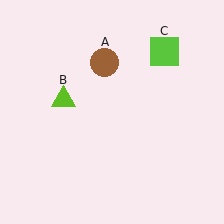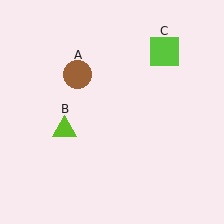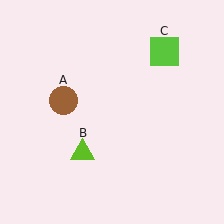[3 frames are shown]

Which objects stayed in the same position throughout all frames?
Lime square (object C) remained stationary.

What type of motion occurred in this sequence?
The brown circle (object A), lime triangle (object B) rotated counterclockwise around the center of the scene.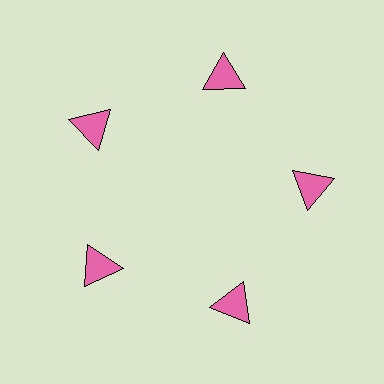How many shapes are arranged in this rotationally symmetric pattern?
There are 5 shapes, arranged in 5 groups of 1.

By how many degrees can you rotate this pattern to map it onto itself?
The pattern maps onto itself every 72 degrees of rotation.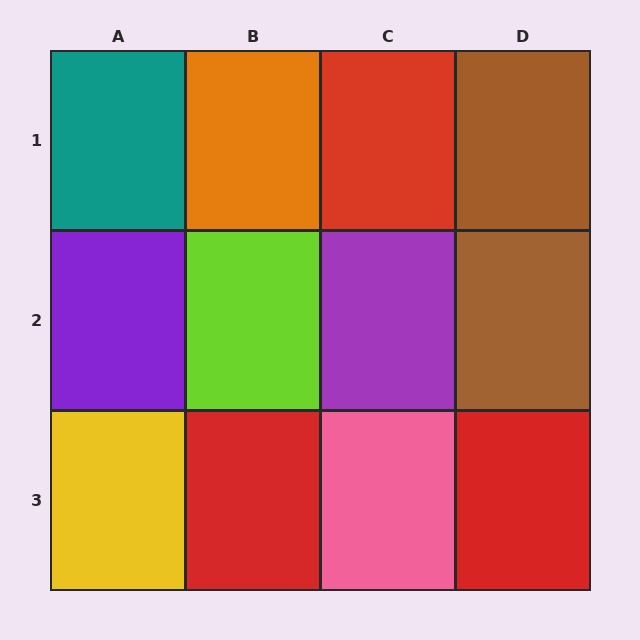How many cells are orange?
1 cell is orange.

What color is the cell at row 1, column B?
Orange.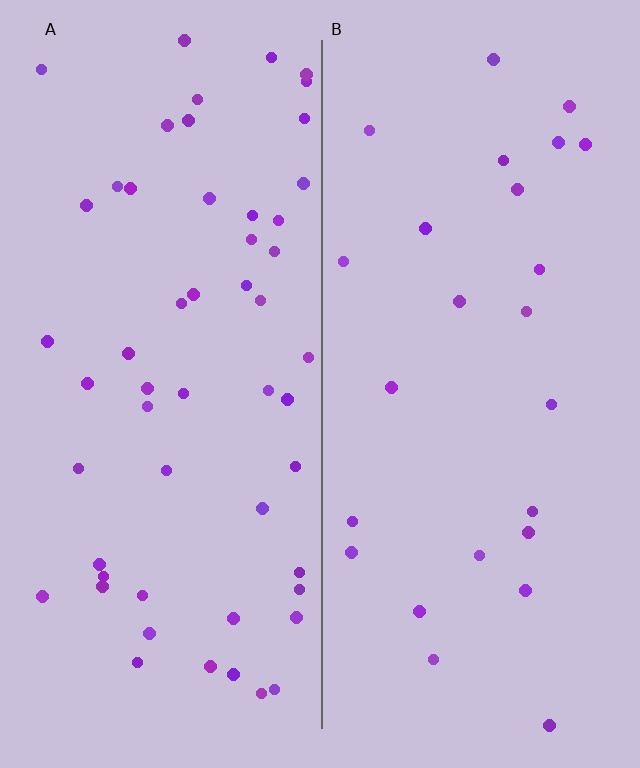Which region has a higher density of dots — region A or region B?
A (the left).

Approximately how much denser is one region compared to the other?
Approximately 2.2× — region A over region B.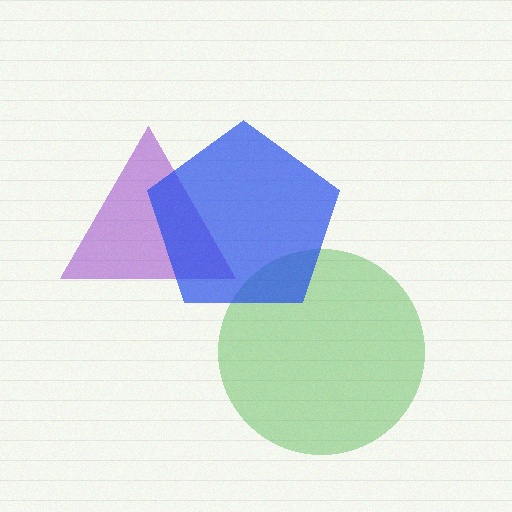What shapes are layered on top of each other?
The layered shapes are: a purple triangle, a green circle, a blue pentagon.